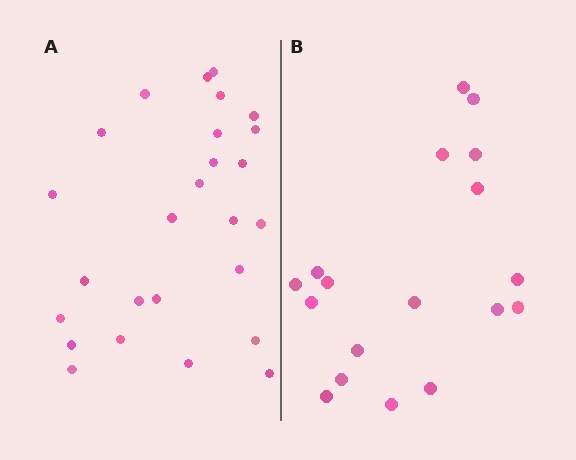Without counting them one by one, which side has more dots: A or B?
Region A (the left region) has more dots.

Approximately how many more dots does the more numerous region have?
Region A has roughly 8 or so more dots than region B.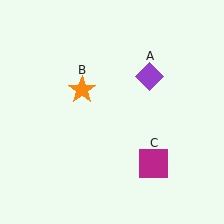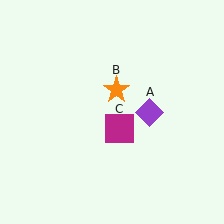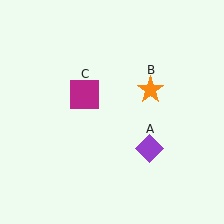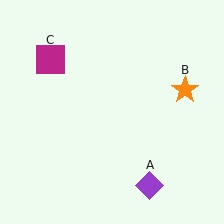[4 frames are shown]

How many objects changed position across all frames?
3 objects changed position: purple diamond (object A), orange star (object B), magenta square (object C).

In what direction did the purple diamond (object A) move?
The purple diamond (object A) moved down.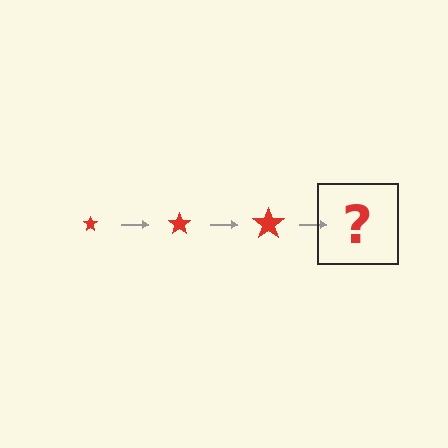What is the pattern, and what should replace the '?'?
The pattern is that the star gets progressively larger each step. The '?' should be a red star, larger than the previous one.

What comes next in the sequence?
The next element should be a red star, larger than the previous one.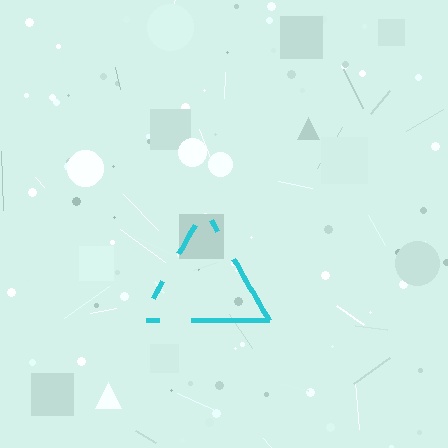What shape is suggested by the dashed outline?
The dashed outline suggests a triangle.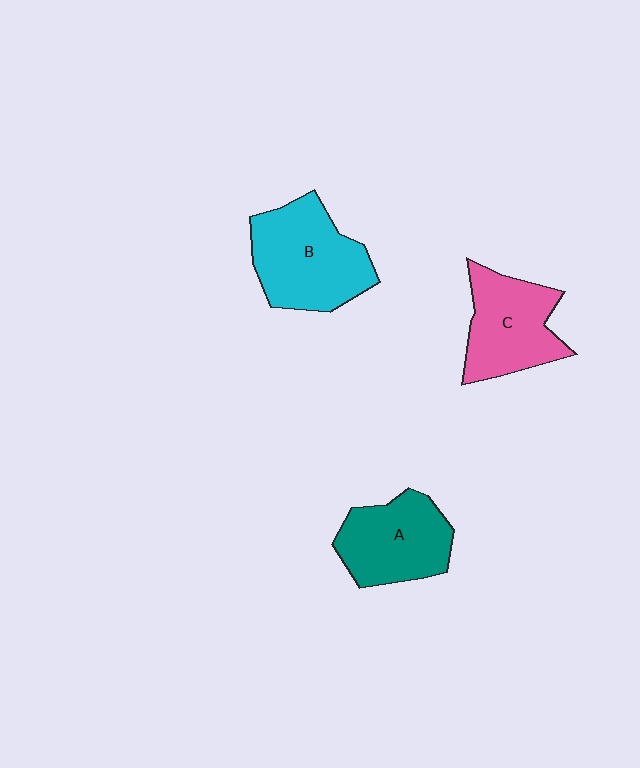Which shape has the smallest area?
Shape A (teal).